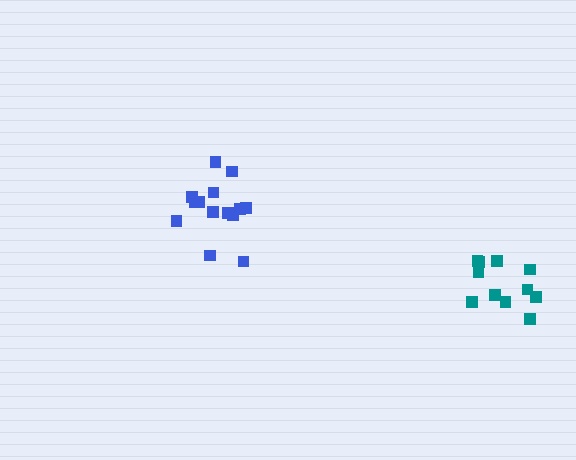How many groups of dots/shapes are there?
There are 2 groups.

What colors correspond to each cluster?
The clusters are colored: blue, teal.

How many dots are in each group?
Group 1: 14 dots, Group 2: 11 dots (25 total).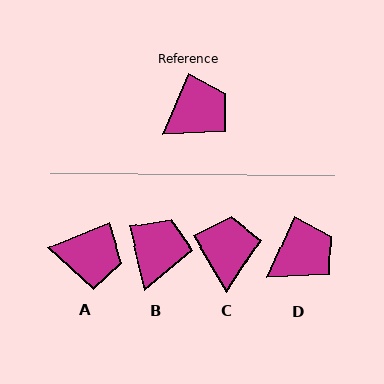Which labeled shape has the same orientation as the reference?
D.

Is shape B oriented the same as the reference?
No, it is off by about 37 degrees.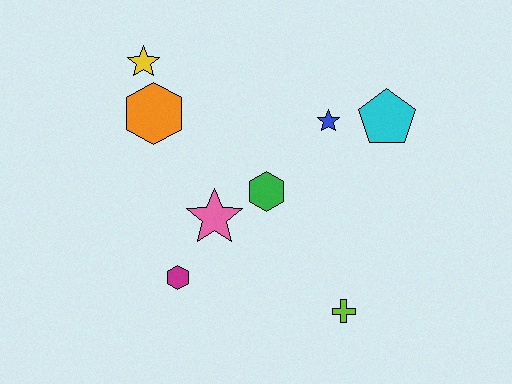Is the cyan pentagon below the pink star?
No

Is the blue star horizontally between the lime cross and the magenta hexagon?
Yes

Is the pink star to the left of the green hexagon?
Yes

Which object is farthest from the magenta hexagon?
The cyan pentagon is farthest from the magenta hexagon.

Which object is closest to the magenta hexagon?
The pink star is closest to the magenta hexagon.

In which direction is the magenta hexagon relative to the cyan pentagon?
The magenta hexagon is to the left of the cyan pentagon.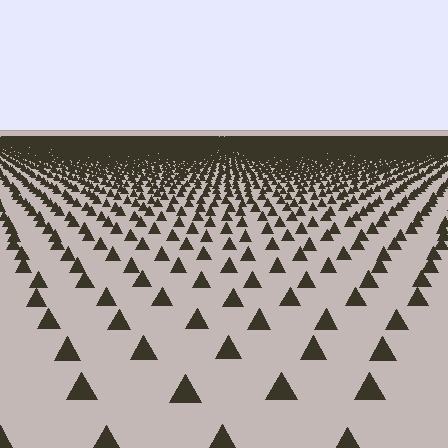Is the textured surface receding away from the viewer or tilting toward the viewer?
The surface is receding away from the viewer. Texture elements get smaller and denser toward the top.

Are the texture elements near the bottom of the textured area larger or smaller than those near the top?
Larger. Near the bottom, elements are closer to the viewer and appear at a bigger on-screen size.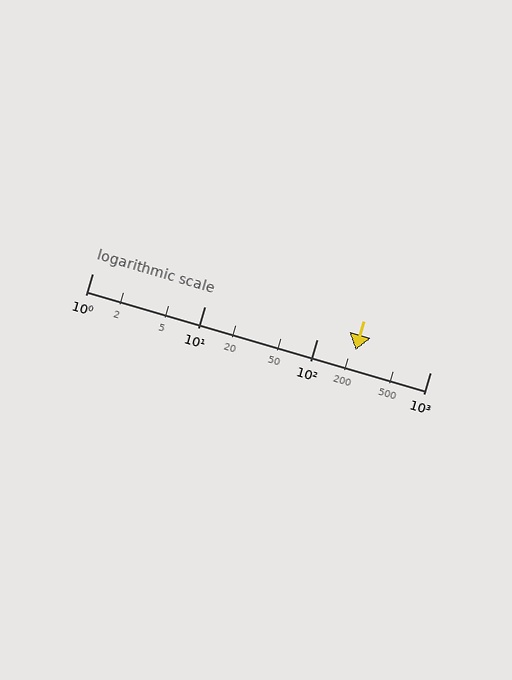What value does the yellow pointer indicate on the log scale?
The pointer indicates approximately 220.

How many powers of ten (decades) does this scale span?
The scale spans 3 decades, from 1 to 1000.